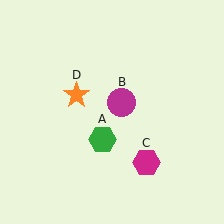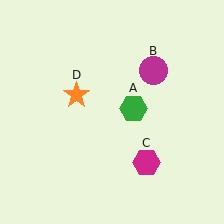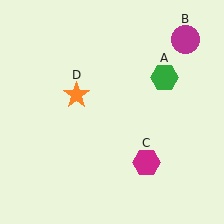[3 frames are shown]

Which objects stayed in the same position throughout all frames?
Magenta hexagon (object C) and orange star (object D) remained stationary.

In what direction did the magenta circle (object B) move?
The magenta circle (object B) moved up and to the right.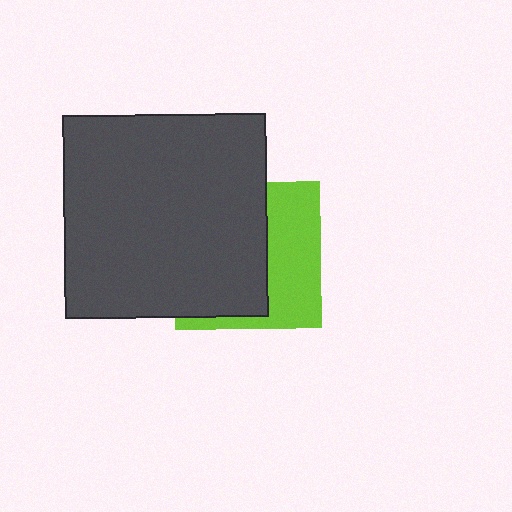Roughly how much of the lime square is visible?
A small part of it is visible (roughly 42%).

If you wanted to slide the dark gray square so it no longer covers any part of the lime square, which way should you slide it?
Slide it left — that is the most direct way to separate the two shapes.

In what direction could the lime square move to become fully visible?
The lime square could move right. That would shift it out from behind the dark gray square entirely.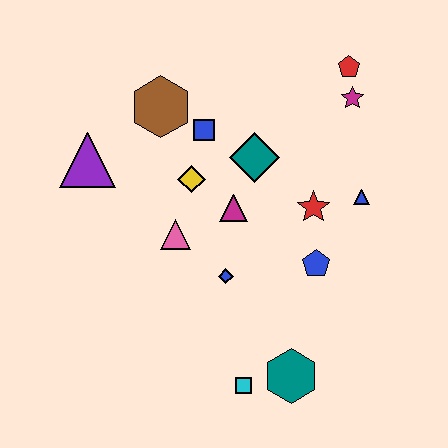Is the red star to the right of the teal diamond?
Yes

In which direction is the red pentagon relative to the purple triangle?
The red pentagon is to the right of the purple triangle.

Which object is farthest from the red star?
The purple triangle is farthest from the red star.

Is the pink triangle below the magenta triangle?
Yes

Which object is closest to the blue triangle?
The red star is closest to the blue triangle.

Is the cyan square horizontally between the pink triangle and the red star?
Yes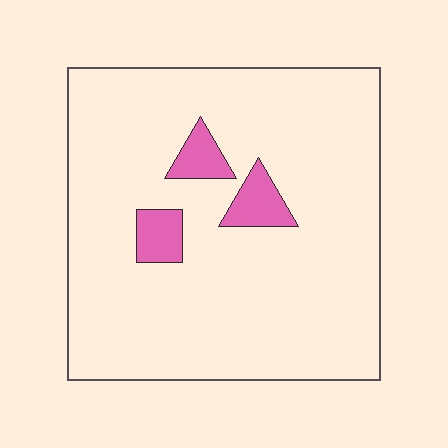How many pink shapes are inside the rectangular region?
3.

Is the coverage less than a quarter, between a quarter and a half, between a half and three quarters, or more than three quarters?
Less than a quarter.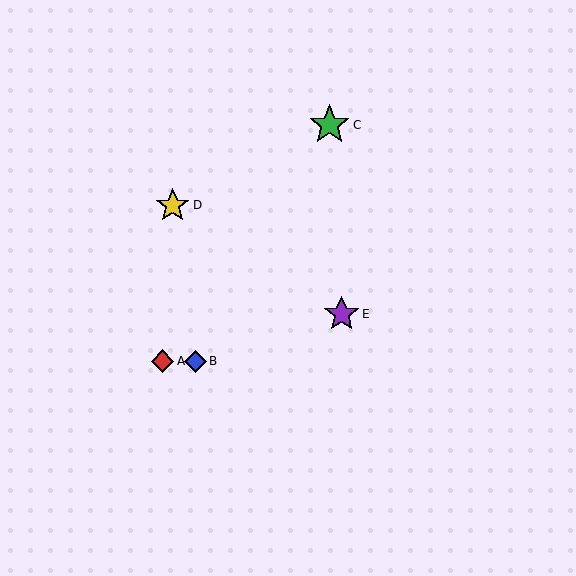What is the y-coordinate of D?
Object D is at y≈205.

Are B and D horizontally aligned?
No, B is at y≈361 and D is at y≈205.